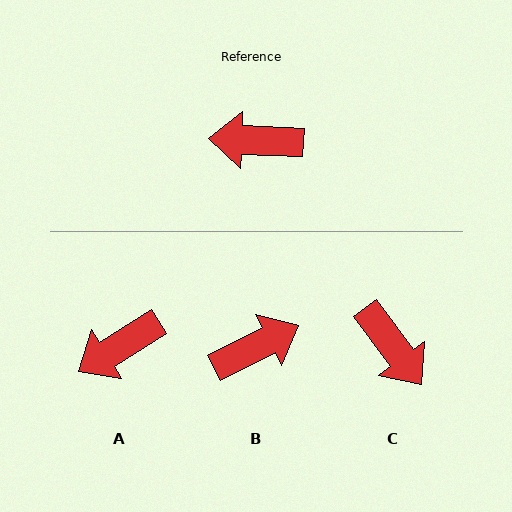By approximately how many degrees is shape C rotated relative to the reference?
Approximately 129 degrees counter-clockwise.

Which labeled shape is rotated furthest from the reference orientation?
B, about 151 degrees away.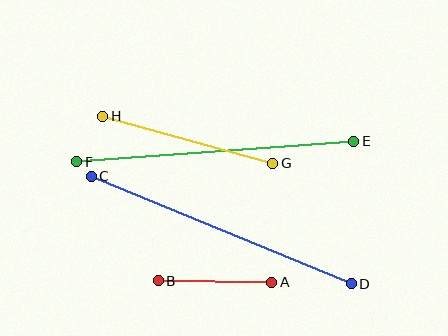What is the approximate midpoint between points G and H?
The midpoint is at approximately (188, 140) pixels.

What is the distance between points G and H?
The distance is approximately 176 pixels.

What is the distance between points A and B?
The distance is approximately 114 pixels.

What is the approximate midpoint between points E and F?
The midpoint is at approximately (215, 152) pixels.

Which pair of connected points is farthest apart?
Points C and D are farthest apart.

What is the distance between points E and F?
The distance is approximately 278 pixels.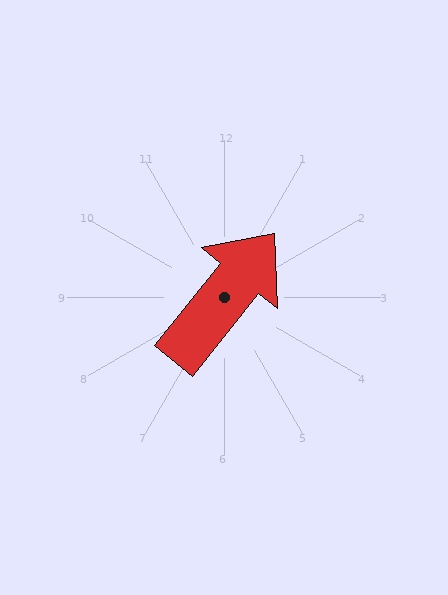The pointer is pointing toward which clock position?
Roughly 1 o'clock.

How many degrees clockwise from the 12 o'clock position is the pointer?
Approximately 39 degrees.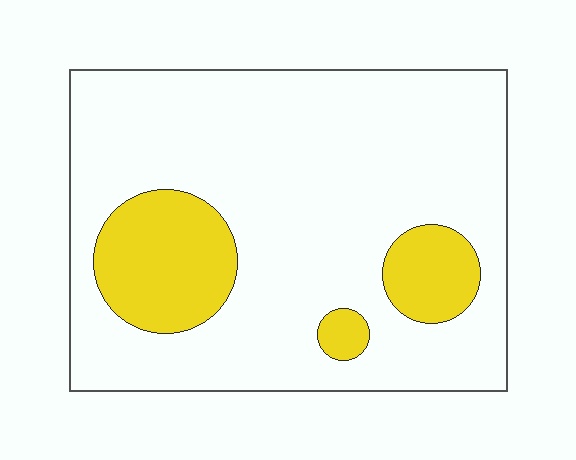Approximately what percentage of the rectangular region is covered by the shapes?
Approximately 20%.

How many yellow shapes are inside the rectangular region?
3.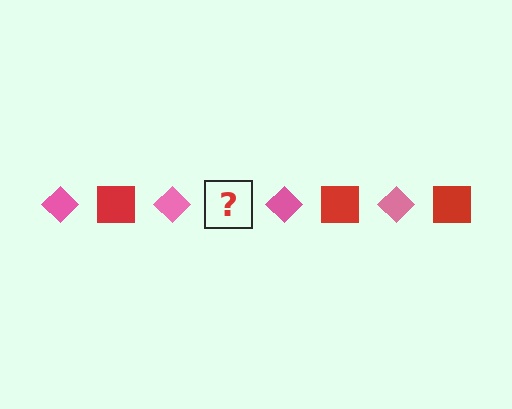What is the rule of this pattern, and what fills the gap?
The rule is that the pattern alternates between pink diamond and red square. The gap should be filled with a red square.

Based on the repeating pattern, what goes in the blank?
The blank should be a red square.